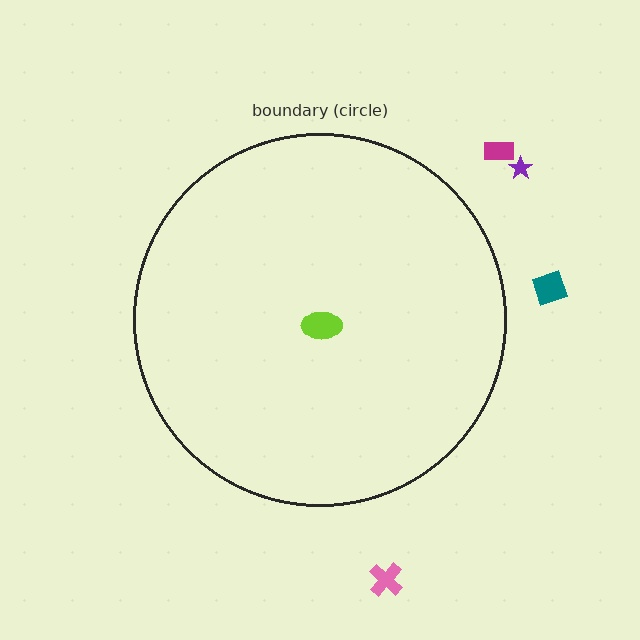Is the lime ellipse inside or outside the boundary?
Inside.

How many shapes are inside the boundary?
1 inside, 4 outside.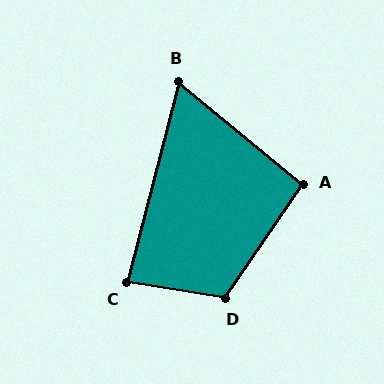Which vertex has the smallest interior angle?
B, at approximately 65 degrees.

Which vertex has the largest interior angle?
D, at approximately 115 degrees.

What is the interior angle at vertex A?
Approximately 95 degrees (obtuse).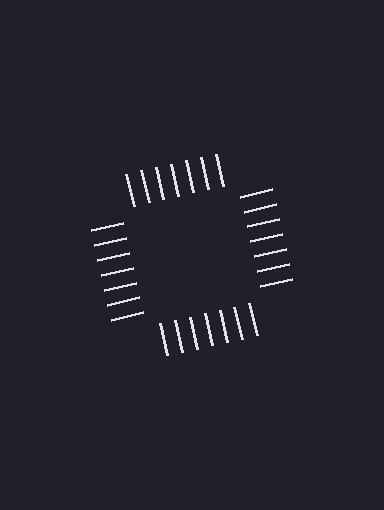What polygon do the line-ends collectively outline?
An illusory square — the line segments terminate on its edges but no continuous stroke is drawn.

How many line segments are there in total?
28 — 7 along each of the 4 edges.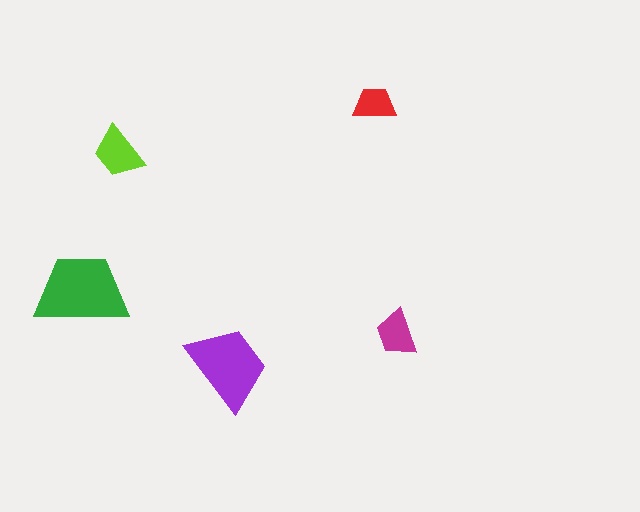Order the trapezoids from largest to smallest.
the green one, the purple one, the lime one, the magenta one, the red one.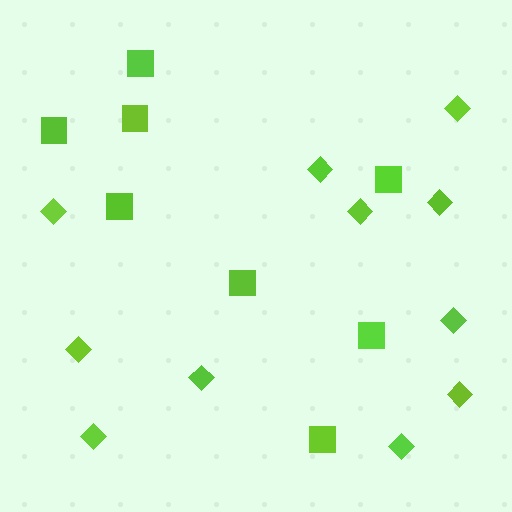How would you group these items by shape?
There are 2 groups: one group of squares (8) and one group of diamonds (11).